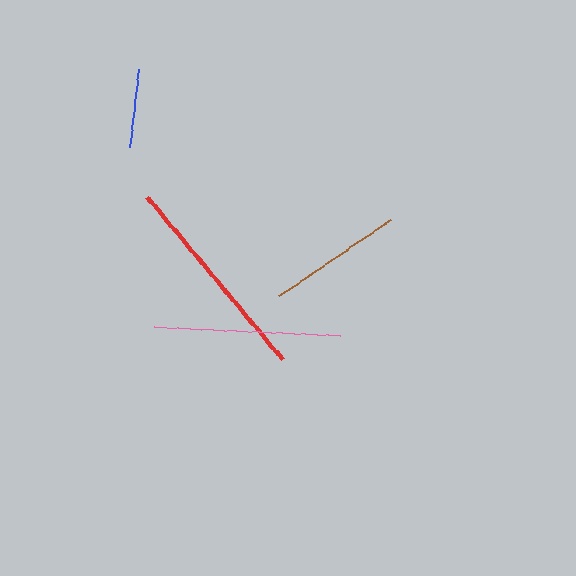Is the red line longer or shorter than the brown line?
The red line is longer than the brown line.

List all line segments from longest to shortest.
From longest to shortest: red, pink, brown, blue.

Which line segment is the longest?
The red line is the longest at approximately 213 pixels.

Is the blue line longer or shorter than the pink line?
The pink line is longer than the blue line.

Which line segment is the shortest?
The blue line is the shortest at approximately 79 pixels.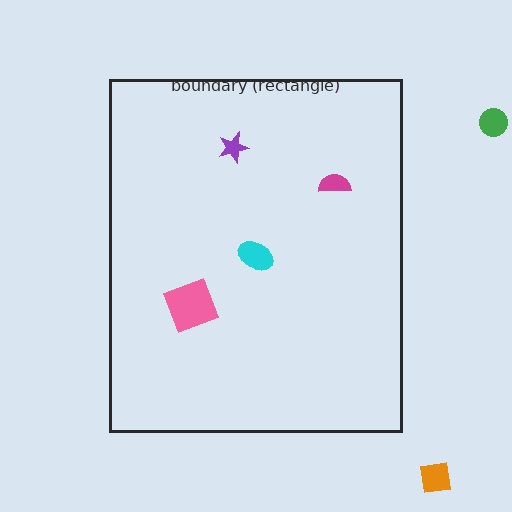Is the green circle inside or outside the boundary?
Outside.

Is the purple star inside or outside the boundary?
Inside.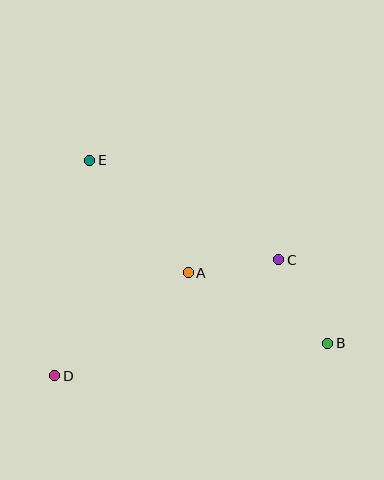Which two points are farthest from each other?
Points B and E are farthest from each other.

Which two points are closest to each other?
Points A and C are closest to each other.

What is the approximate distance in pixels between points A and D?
The distance between A and D is approximately 169 pixels.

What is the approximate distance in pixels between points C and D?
The distance between C and D is approximately 253 pixels.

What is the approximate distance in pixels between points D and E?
The distance between D and E is approximately 219 pixels.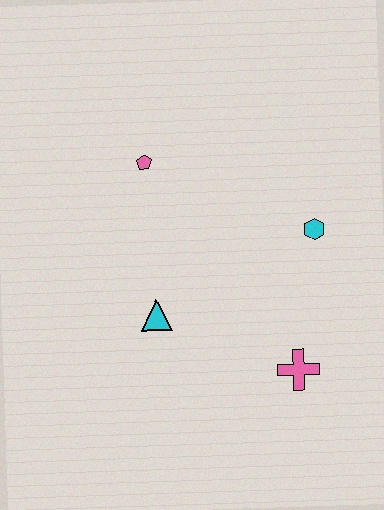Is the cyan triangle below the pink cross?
No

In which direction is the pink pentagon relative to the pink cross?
The pink pentagon is above the pink cross.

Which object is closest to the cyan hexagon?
The pink cross is closest to the cyan hexagon.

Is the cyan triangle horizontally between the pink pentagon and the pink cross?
Yes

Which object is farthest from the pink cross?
The pink pentagon is farthest from the pink cross.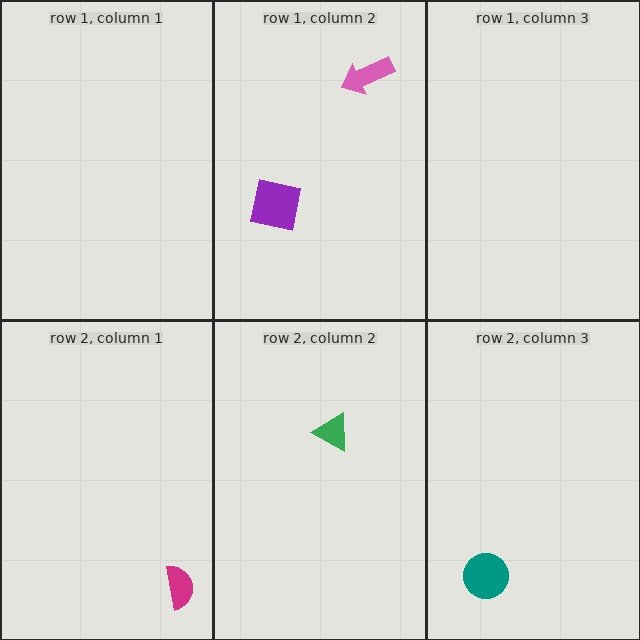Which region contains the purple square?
The row 1, column 2 region.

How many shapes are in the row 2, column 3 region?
1.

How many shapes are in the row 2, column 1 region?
1.